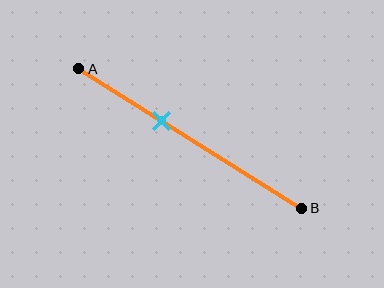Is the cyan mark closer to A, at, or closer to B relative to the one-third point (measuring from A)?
The cyan mark is closer to point B than the one-third point of segment AB.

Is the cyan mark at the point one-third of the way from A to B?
No, the mark is at about 35% from A, not at the 33% one-third point.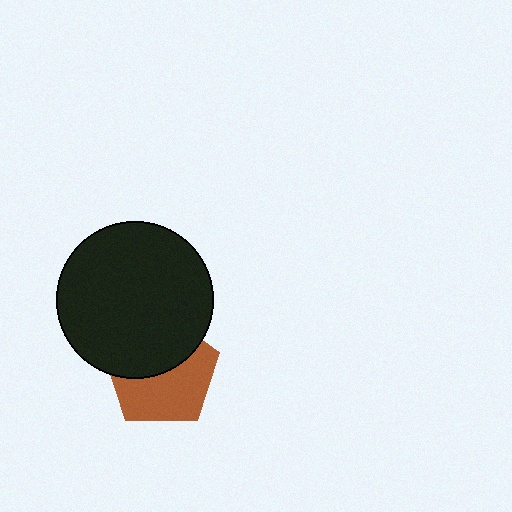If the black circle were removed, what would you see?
You would see the complete brown pentagon.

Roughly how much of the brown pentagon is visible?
About half of it is visible (roughly 54%).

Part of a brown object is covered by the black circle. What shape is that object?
It is a pentagon.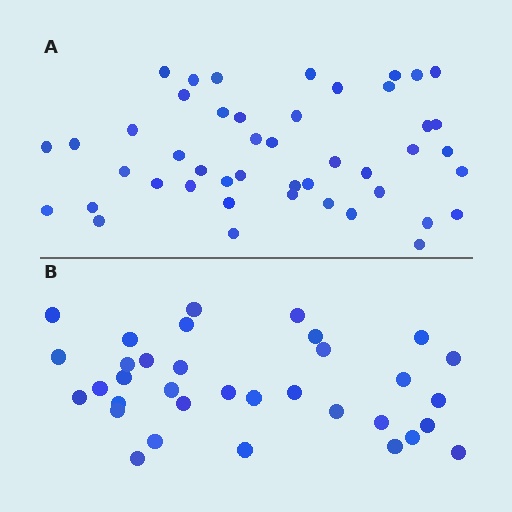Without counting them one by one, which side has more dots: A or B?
Region A (the top region) has more dots.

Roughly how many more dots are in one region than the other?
Region A has roughly 12 or so more dots than region B.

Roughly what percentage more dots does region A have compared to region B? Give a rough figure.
About 35% more.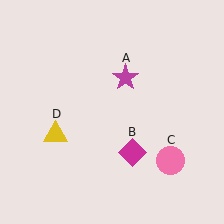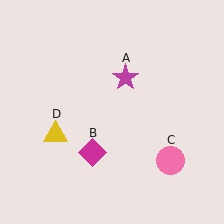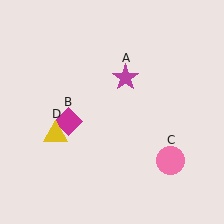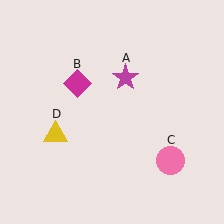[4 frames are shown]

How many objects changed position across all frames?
1 object changed position: magenta diamond (object B).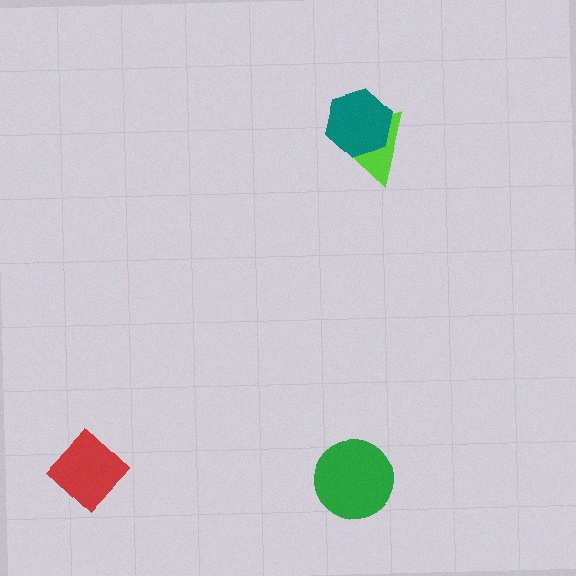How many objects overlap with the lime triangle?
1 object overlaps with the lime triangle.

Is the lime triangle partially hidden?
Yes, it is partially covered by another shape.